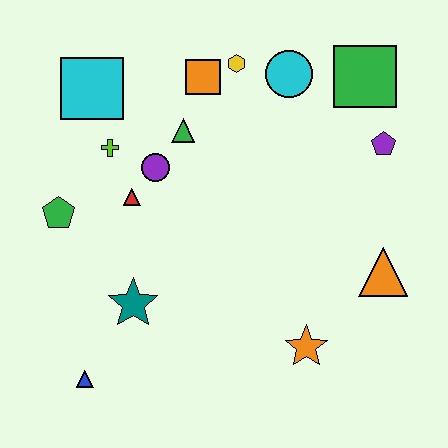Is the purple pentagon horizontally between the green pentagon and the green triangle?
No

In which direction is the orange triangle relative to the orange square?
The orange triangle is below the orange square.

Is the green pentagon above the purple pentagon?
No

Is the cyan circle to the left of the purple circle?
No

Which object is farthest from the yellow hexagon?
The blue triangle is farthest from the yellow hexagon.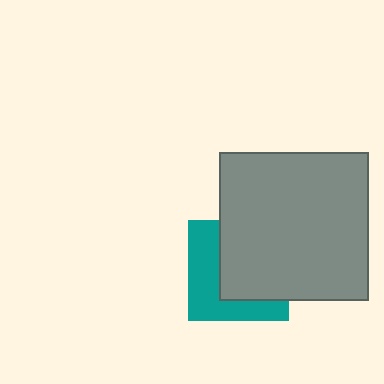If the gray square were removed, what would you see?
You would see the complete teal square.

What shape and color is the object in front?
The object in front is a gray square.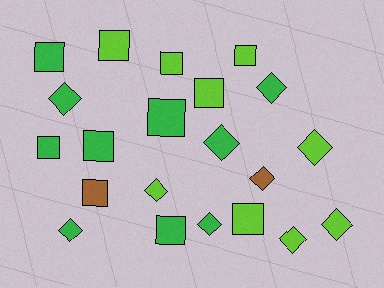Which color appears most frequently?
Green, with 10 objects.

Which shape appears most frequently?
Square, with 11 objects.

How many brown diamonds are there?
There is 1 brown diamond.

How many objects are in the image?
There are 21 objects.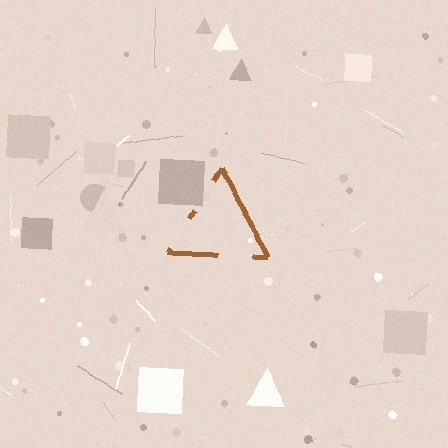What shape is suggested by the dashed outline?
The dashed outline suggests a triangle.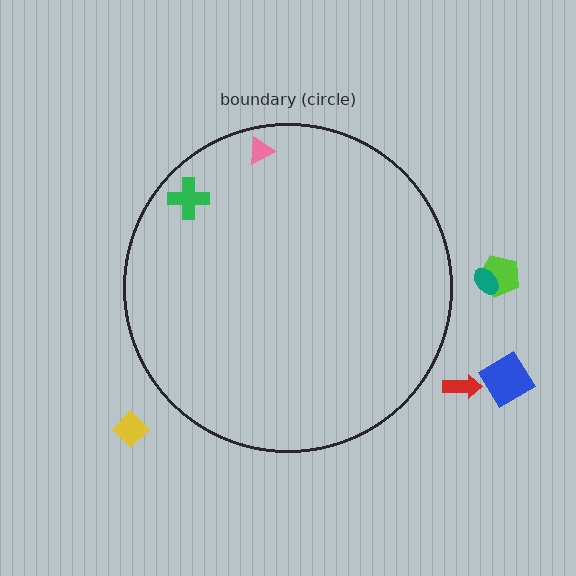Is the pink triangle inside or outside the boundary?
Inside.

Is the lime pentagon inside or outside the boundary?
Outside.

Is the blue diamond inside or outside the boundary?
Outside.